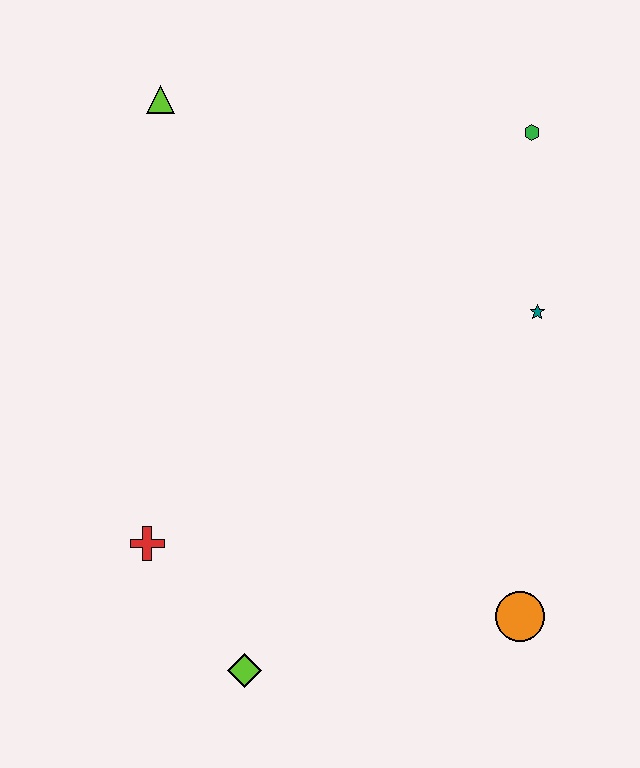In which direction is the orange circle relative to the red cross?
The orange circle is to the right of the red cross.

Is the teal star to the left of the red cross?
No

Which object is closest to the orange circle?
The lime diamond is closest to the orange circle.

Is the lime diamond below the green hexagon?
Yes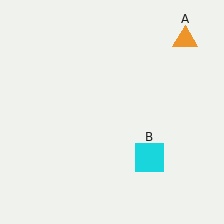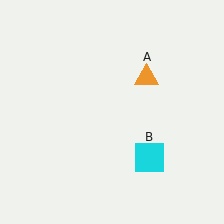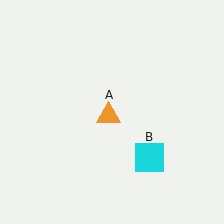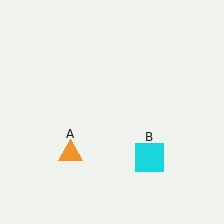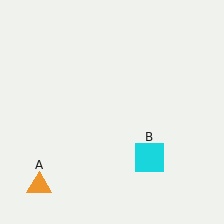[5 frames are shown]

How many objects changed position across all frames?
1 object changed position: orange triangle (object A).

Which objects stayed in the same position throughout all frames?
Cyan square (object B) remained stationary.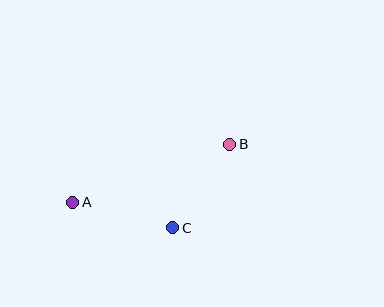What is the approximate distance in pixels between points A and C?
The distance between A and C is approximately 103 pixels.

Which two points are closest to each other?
Points B and C are closest to each other.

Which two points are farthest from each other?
Points A and B are farthest from each other.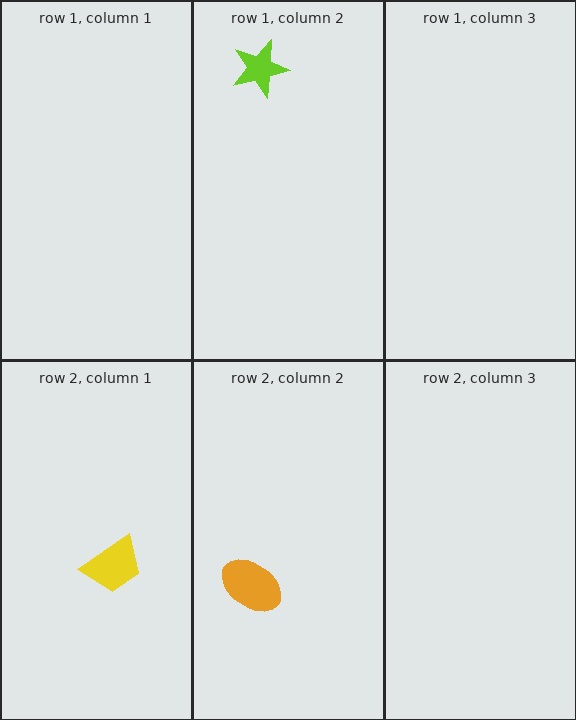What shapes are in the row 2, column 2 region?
The orange ellipse.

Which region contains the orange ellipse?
The row 2, column 2 region.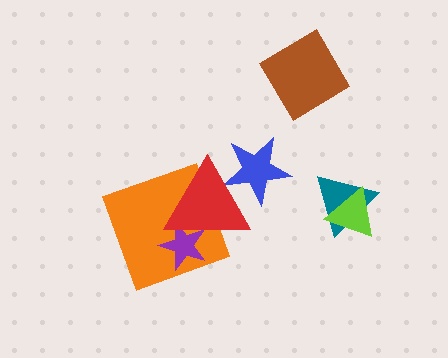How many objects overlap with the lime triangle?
1 object overlaps with the lime triangle.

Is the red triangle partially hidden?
No, no other shape covers it.